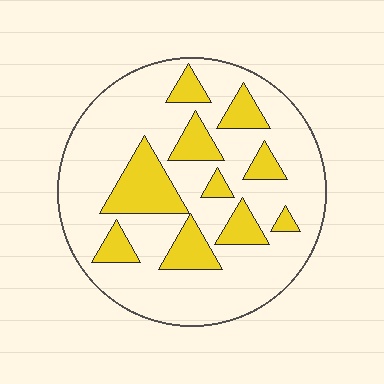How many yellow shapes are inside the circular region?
10.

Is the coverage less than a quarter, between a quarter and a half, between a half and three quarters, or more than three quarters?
Less than a quarter.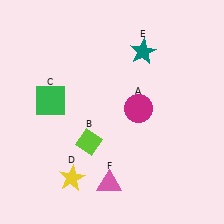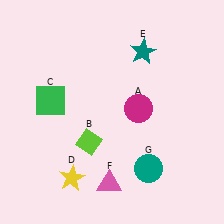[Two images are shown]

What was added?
A teal circle (G) was added in Image 2.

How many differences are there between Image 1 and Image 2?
There is 1 difference between the two images.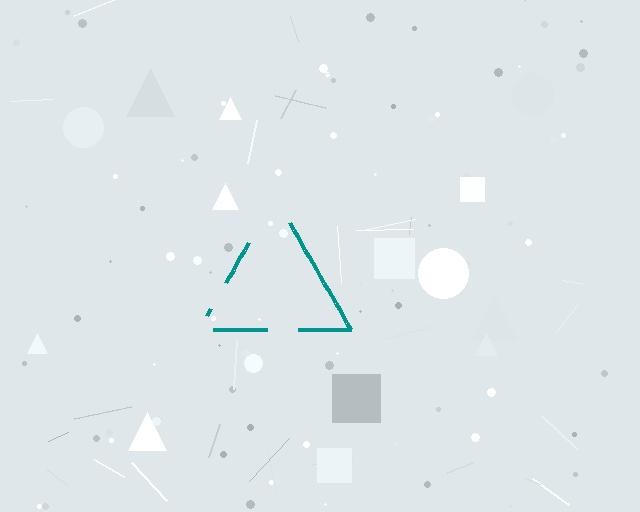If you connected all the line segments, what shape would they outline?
They would outline a triangle.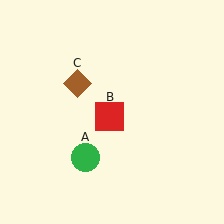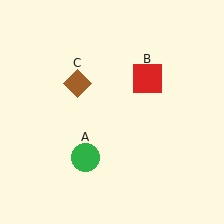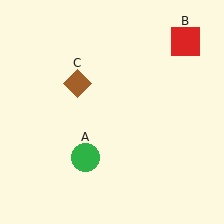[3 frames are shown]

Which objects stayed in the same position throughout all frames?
Green circle (object A) and brown diamond (object C) remained stationary.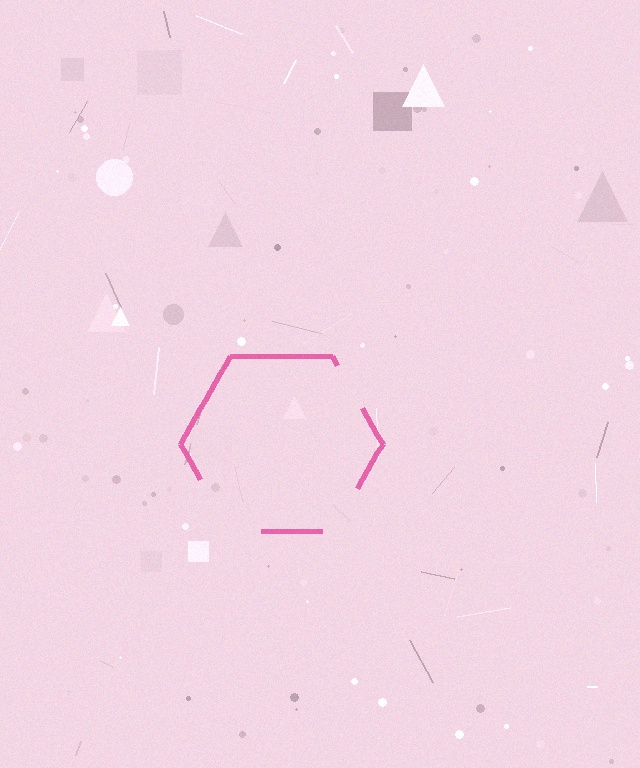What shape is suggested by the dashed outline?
The dashed outline suggests a hexagon.